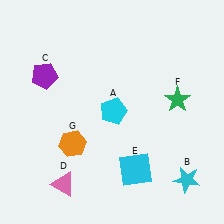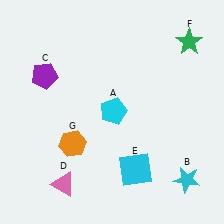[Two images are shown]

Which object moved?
The green star (F) moved up.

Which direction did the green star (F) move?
The green star (F) moved up.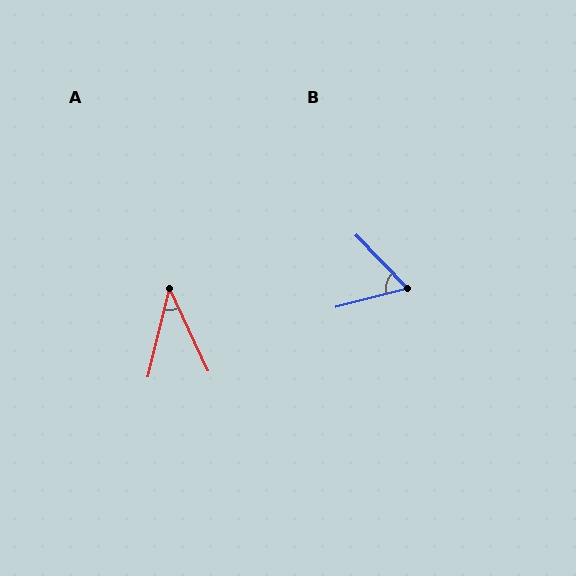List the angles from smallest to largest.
A (39°), B (61°).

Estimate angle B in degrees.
Approximately 61 degrees.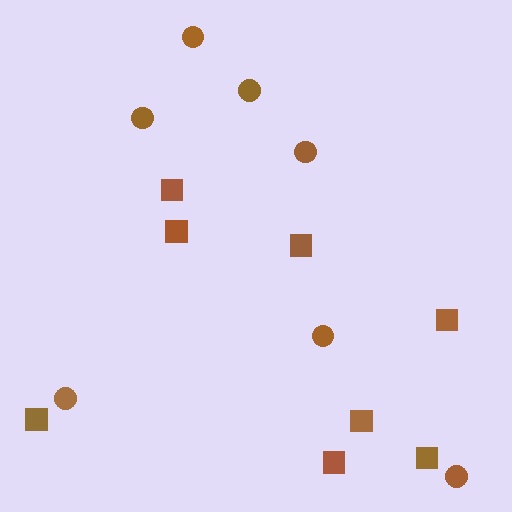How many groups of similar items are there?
There are 2 groups: one group of squares (8) and one group of circles (7).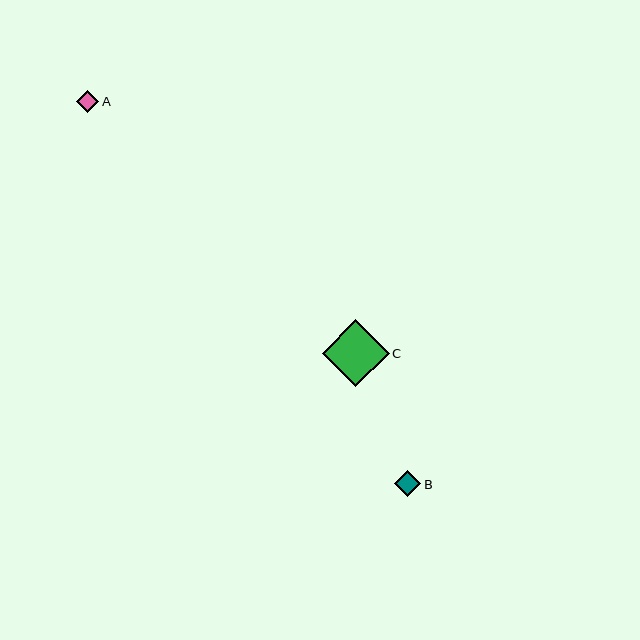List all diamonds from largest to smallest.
From largest to smallest: C, B, A.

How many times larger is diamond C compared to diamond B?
Diamond C is approximately 2.6 times the size of diamond B.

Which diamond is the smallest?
Diamond A is the smallest with a size of approximately 22 pixels.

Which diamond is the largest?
Diamond C is the largest with a size of approximately 67 pixels.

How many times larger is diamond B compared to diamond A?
Diamond B is approximately 1.1 times the size of diamond A.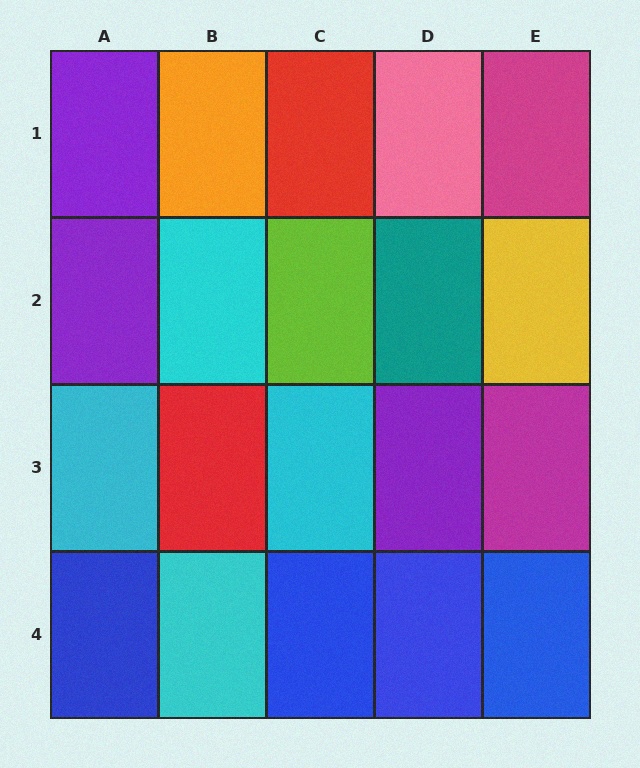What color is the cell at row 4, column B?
Cyan.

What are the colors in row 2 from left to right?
Purple, cyan, lime, teal, yellow.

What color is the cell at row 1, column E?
Magenta.